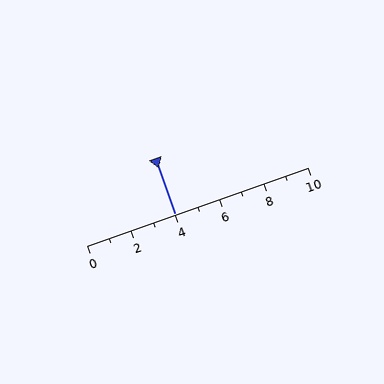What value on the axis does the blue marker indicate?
The marker indicates approximately 4.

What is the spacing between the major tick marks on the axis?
The major ticks are spaced 2 apart.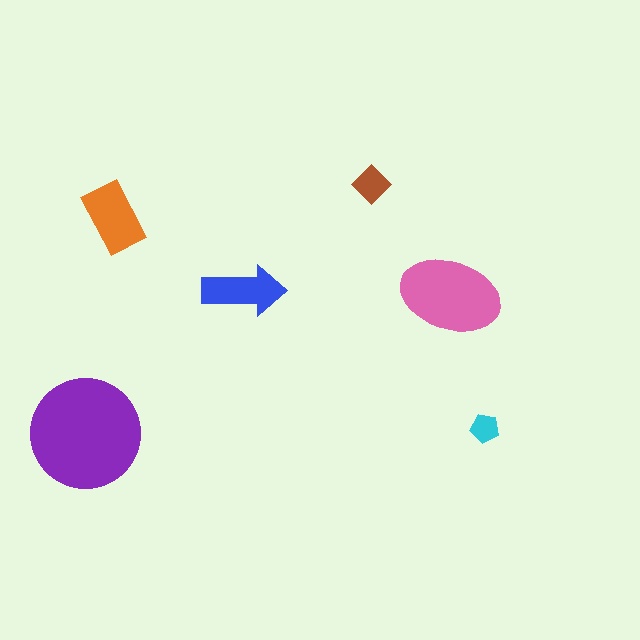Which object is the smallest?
The cyan pentagon.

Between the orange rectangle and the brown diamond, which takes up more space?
The orange rectangle.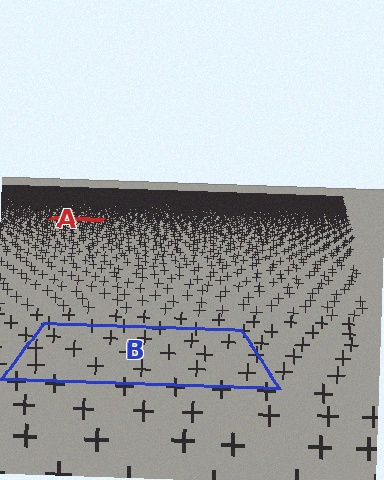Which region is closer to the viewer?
Region B is closer. The texture elements there are larger and more spread out.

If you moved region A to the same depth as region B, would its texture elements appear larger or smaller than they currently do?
They would appear larger. At a closer depth, the same texture elements are projected at a bigger on-screen size.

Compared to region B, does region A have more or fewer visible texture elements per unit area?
Region A has more texture elements per unit area — they are packed more densely because it is farther away.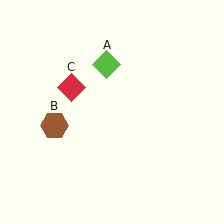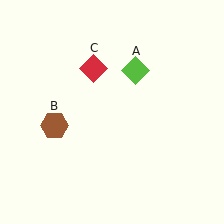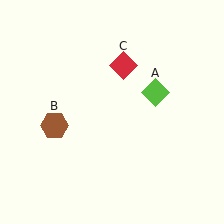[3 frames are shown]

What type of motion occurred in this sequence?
The lime diamond (object A), red diamond (object C) rotated clockwise around the center of the scene.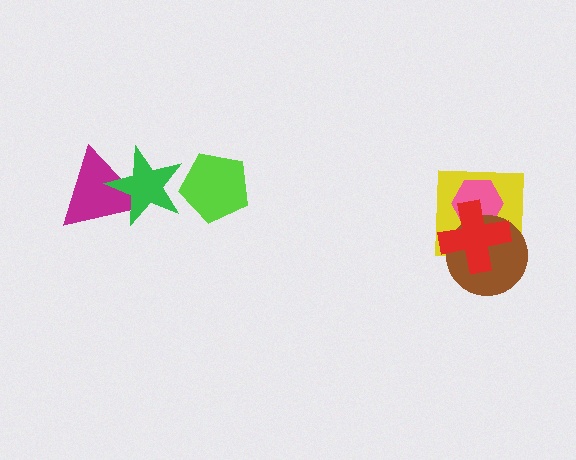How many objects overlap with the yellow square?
3 objects overlap with the yellow square.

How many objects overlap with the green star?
2 objects overlap with the green star.